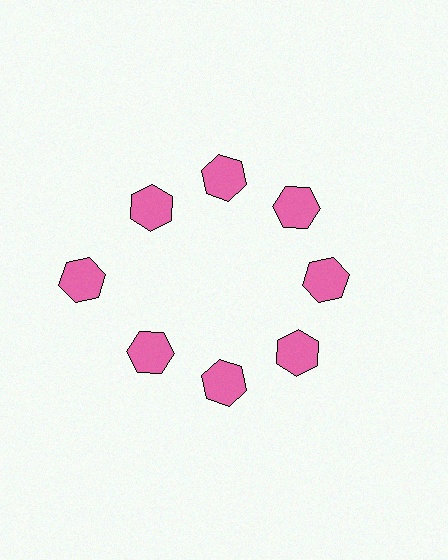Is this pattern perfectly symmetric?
No. The 8 pink hexagons are arranged in a ring, but one element near the 9 o'clock position is pushed outward from the center, breaking the 8-fold rotational symmetry.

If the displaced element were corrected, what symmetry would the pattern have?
It would have 8-fold rotational symmetry — the pattern would map onto itself every 45 degrees.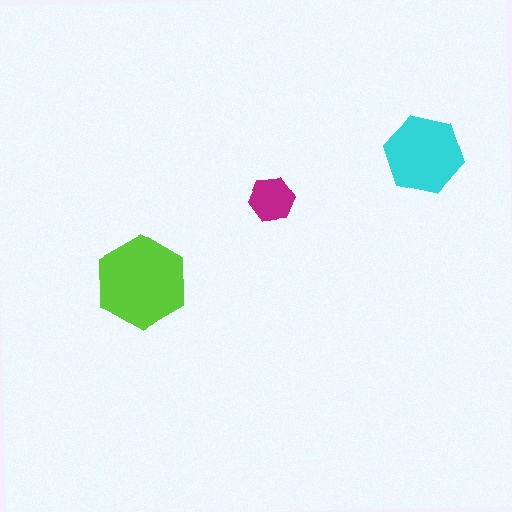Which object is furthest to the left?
The lime hexagon is leftmost.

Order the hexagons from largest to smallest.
the lime one, the cyan one, the magenta one.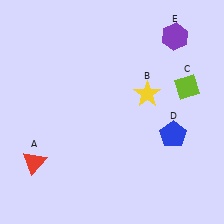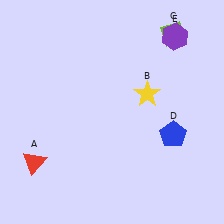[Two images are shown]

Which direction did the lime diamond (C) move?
The lime diamond (C) moved up.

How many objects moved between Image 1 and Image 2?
1 object moved between the two images.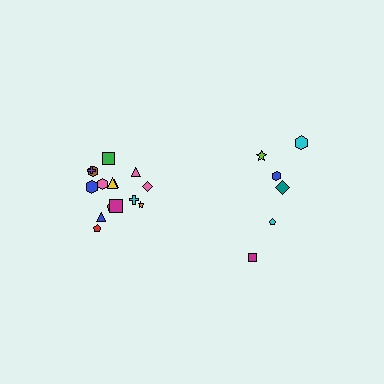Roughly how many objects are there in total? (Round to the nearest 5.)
Roughly 20 objects in total.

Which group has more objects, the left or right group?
The left group.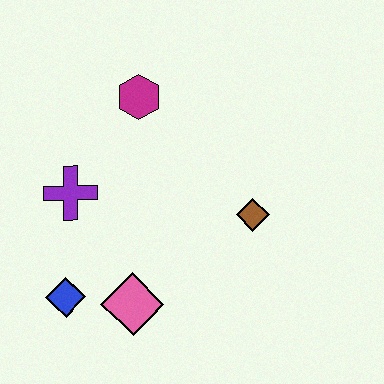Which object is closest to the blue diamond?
The pink diamond is closest to the blue diamond.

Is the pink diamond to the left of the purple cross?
No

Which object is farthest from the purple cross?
The brown diamond is farthest from the purple cross.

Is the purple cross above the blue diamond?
Yes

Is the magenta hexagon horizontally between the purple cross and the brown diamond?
Yes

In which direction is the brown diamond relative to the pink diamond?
The brown diamond is to the right of the pink diamond.